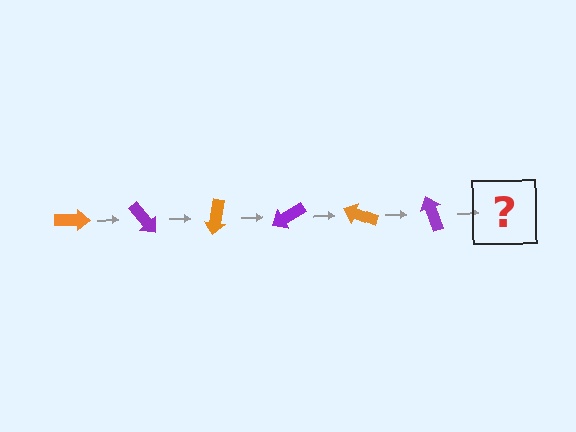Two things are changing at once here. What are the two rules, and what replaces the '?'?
The two rules are that it rotates 50 degrees each step and the color cycles through orange and purple. The '?' should be an orange arrow, rotated 300 degrees from the start.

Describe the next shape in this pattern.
It should be an orange arrow, rotated 300 degrees from the start.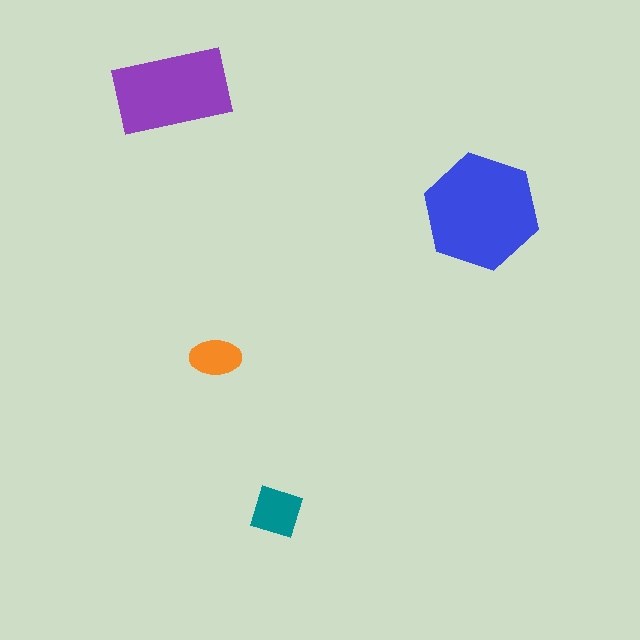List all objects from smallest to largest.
The orange ellipse, the teal diamond, the purple rectangle, the blue hexagon.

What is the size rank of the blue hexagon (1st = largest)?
1st.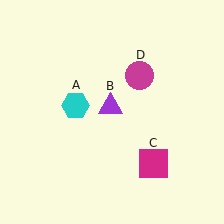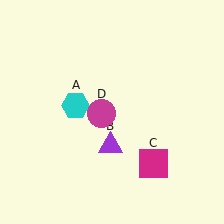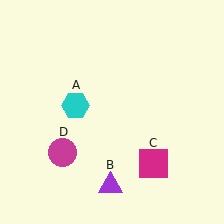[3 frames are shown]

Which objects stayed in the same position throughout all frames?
Cyan hexagon (object A) and magenta square (object C) remained stationary.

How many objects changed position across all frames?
2 objects changed position: purple triangle (object B), magenta circle (object D).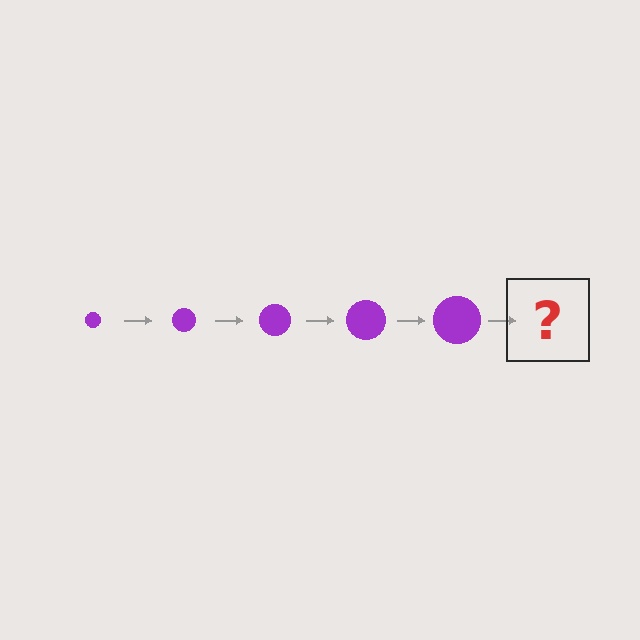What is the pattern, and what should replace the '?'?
The pattern is that the circle gets progressively larger each step. The '?' should be a purple circle, larger than the previous one.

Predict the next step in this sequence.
The next step is a purple circle, larger than the previous one.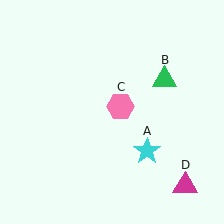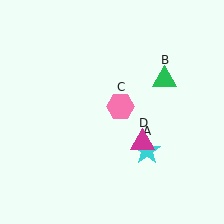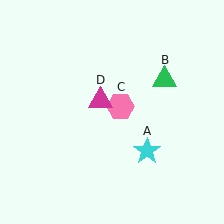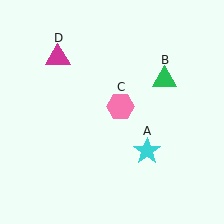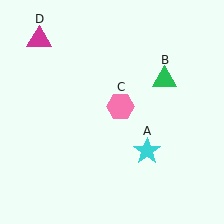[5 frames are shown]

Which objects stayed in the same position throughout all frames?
Cyan star (object A) and green triangle (object B) and pink hexagon (object C) remained stationary.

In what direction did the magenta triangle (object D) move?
The magenta triangle (object D) moved up and to the left.